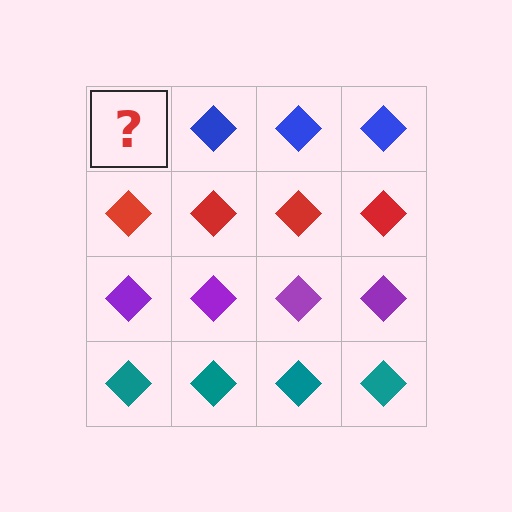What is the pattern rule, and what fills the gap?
The rule is that each row has a consistent color. The gap should be filled with a blue diamond.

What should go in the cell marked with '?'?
The missing cell should contain a blue diamond.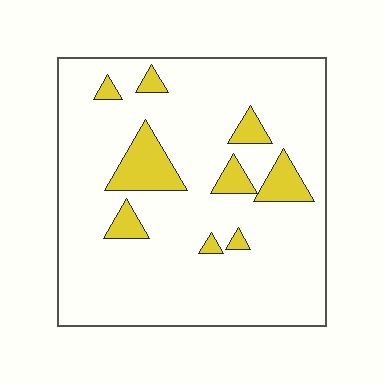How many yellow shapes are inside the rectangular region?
9.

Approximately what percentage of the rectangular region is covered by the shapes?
Approximately 15%.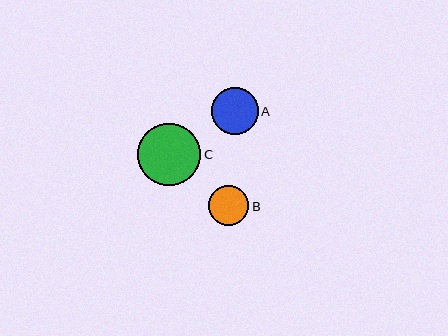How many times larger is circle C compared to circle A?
Circle C is approximately 1.3 times the size of circle A.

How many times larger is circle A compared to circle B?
Circle A is approximately 1.2 times the size of circle B.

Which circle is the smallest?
Circle B is the smallest with a size of approximately 40 pixels.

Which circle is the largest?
Circle C is the largest with a size of approximately 63 pixels.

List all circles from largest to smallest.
From largest to smallest: C, A, B.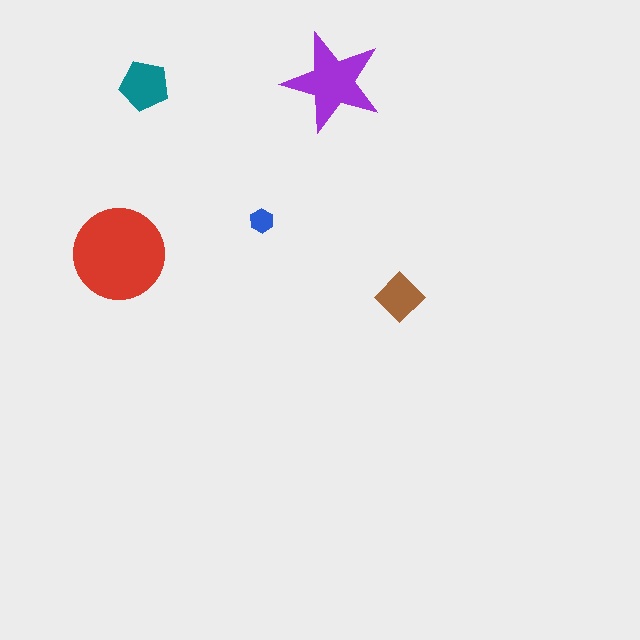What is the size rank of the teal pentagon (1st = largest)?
3rd.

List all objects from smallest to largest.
The blue hexagon, the brown diamond, the teal pentagon, the purple star, the red circle.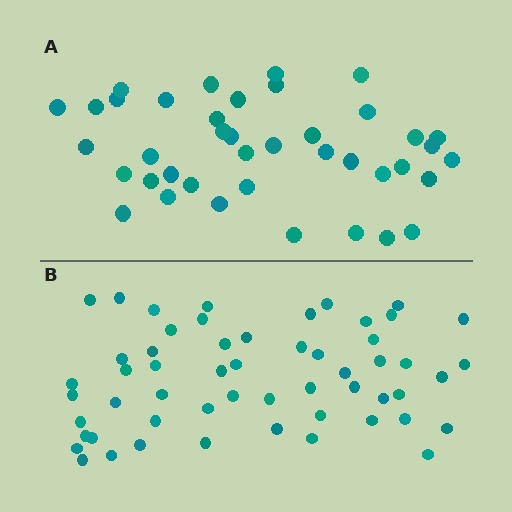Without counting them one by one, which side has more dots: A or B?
Region B (the bottom region) has more dots.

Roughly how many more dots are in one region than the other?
Region B has approximately 15 more dots than region A.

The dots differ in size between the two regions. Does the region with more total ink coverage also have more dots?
No. Region A has more total ink coverage because its dots are larger, but region B actually contains more individual dots. Total area can be misleading — the number of items is what matters here.